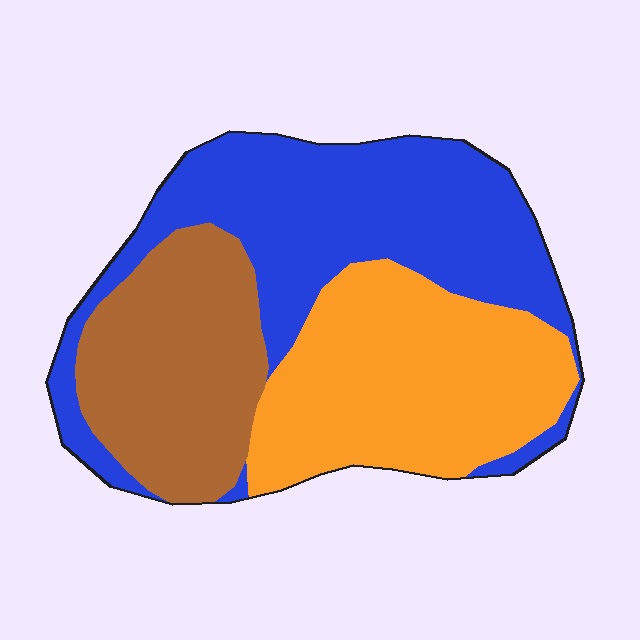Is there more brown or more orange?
Orange.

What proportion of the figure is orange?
Orange takes up about one third (1/3) of the figure.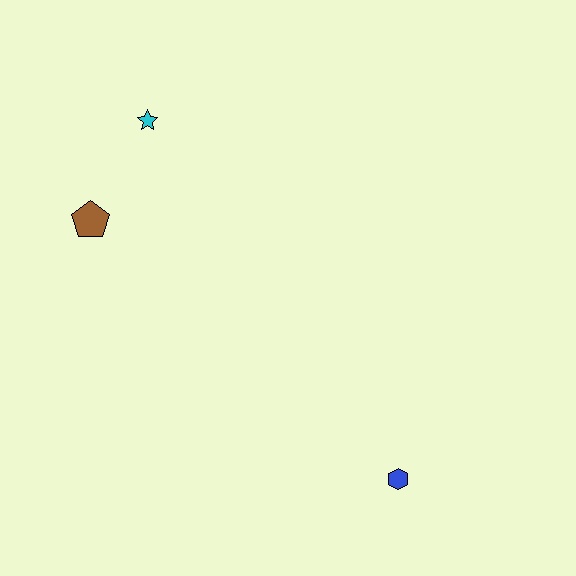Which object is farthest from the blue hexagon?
The cyan star is farthest from the blue hexagon.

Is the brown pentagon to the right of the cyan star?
No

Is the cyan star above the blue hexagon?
Yes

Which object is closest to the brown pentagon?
The cyan star is closest to the brown pentagon.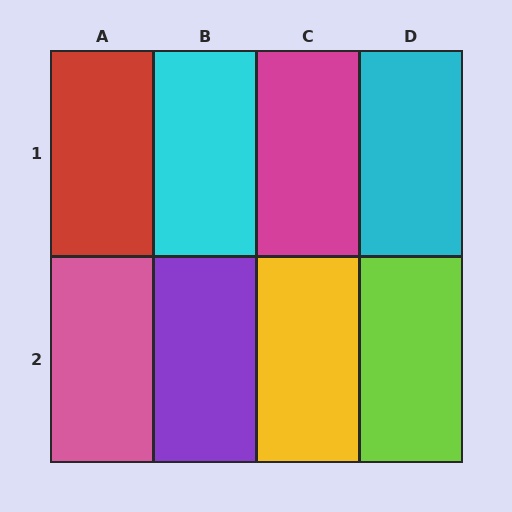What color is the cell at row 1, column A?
Red.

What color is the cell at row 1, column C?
Magenta.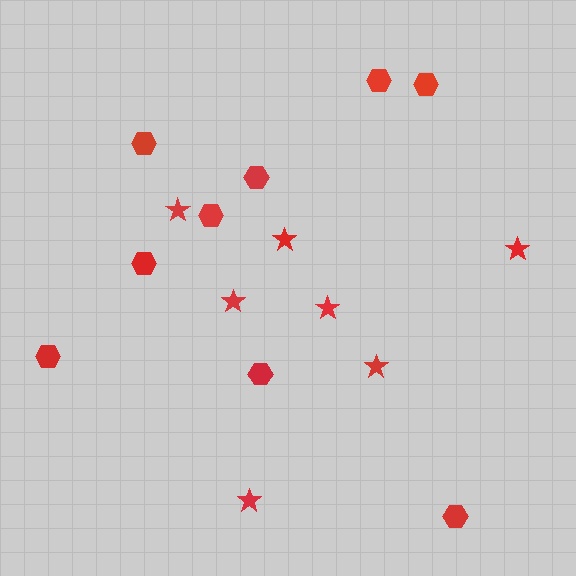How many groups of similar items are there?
There are 2 groups: one group of stars (7) and one group of hexagons (9).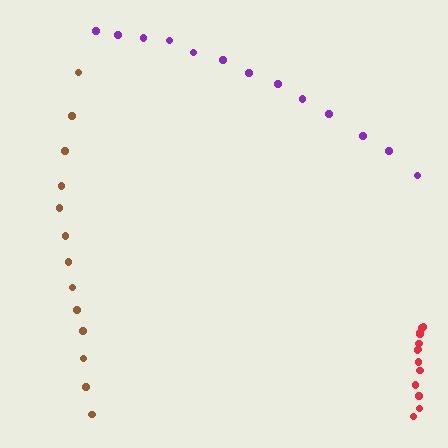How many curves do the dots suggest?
There are 3 distinct paths.